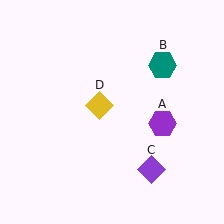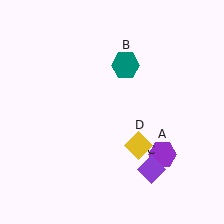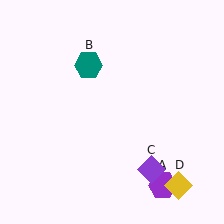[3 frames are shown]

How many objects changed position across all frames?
3 objects changed position: purple hexagon (object A), teal hexagon (object B), yellow diamond (object D).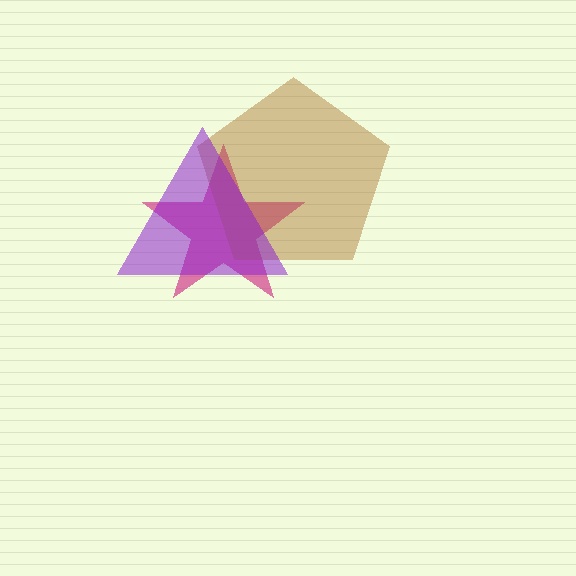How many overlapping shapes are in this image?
There are 3 overlapping shapes in the image.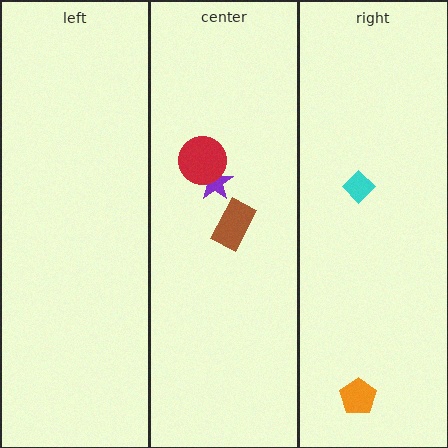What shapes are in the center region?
The purple star, the brown rectangle, the red circle.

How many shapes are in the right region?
2.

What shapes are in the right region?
The cyan diamond, the orange pentagon.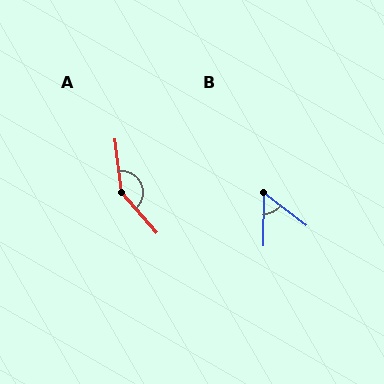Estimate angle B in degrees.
Approximately 53 degrees.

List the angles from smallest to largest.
B (53°), A (145°).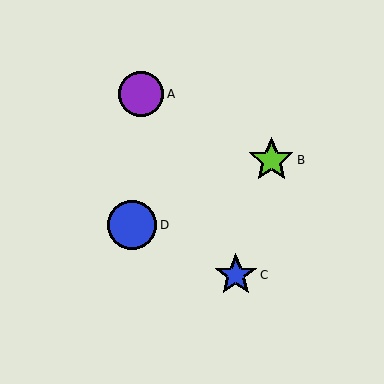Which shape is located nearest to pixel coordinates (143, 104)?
The purple circle (labeled A) at (141, 94) is nearest to that location.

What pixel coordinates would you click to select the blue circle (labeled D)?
Click at (132, 225) to select the blue circle D.